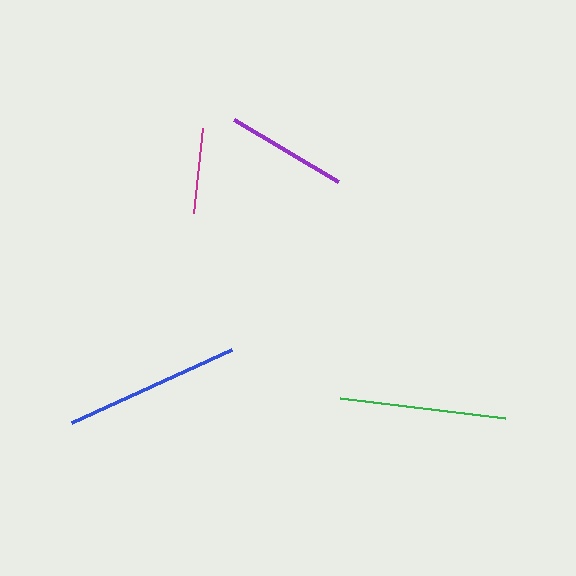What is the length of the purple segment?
The purple segment is approximately 121 pixels long.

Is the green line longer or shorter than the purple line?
The green line is longer than the purple line.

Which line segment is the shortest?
The magenta line is the shortest at approximately 85 pixels.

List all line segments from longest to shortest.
From longest to shortest: blue, green, purple, magenta.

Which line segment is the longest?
The blue line is the longest at approximately 176 pixels.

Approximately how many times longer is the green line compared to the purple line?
The green line is approximately 1.4 times the length of the purple line.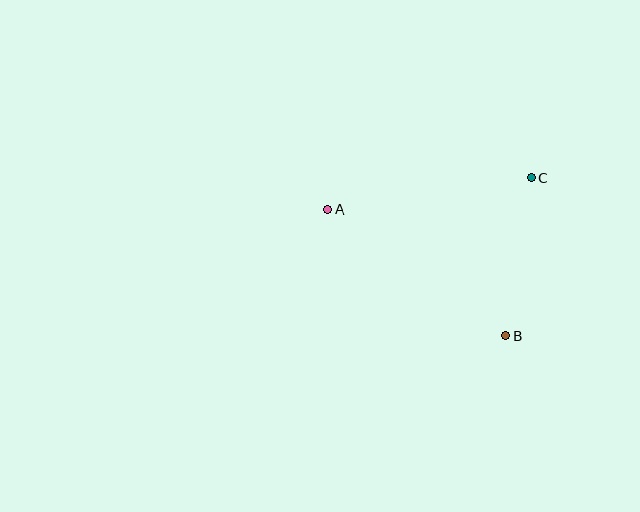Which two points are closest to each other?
Points B and C are closest to each other.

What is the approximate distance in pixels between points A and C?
The distance between A and C is approximately 205 pixels.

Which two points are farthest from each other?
Points A and B are farthest from each other.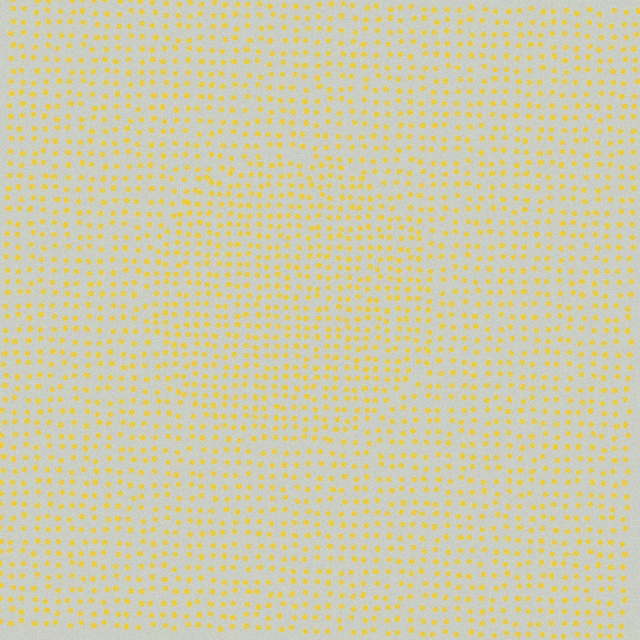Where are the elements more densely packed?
The elements are more densely packed inside the circle boundary.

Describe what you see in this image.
The image contains small yellow elements arranged at two different densities. A circle-shaped region is visible where the elements are more densely packed than the surrounding area.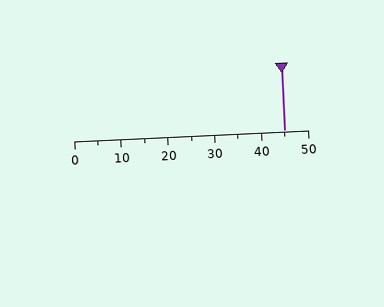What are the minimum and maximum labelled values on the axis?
The axis runs from 0 to 50.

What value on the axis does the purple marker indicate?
The marker indicates approximately 45.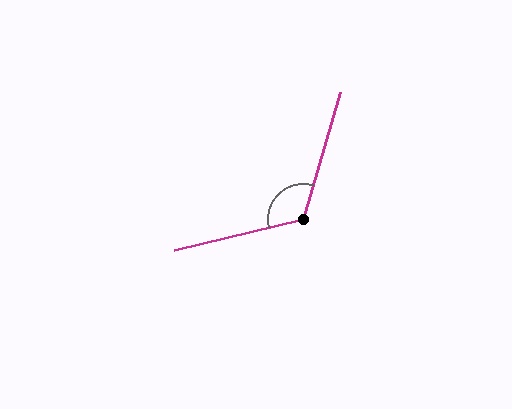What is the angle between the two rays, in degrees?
Approximately 120 degrees.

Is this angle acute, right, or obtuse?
It is obtuse.